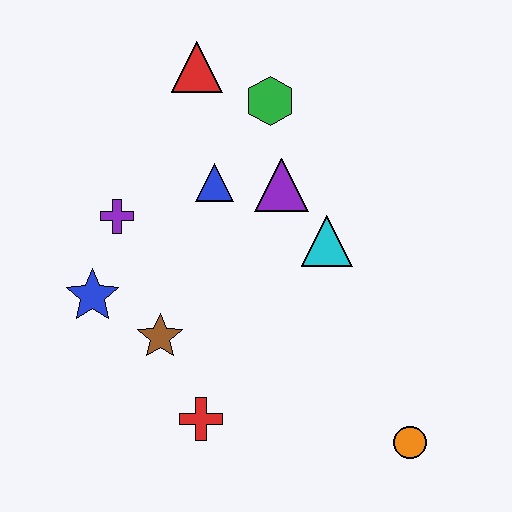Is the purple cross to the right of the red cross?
No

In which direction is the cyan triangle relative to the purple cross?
The cyan triangle is to the right of the purple cross.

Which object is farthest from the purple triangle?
The orange circle is farthest from the purple triangle.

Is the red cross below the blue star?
Yes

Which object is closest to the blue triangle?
The purple triangle is closest to the blue triangle.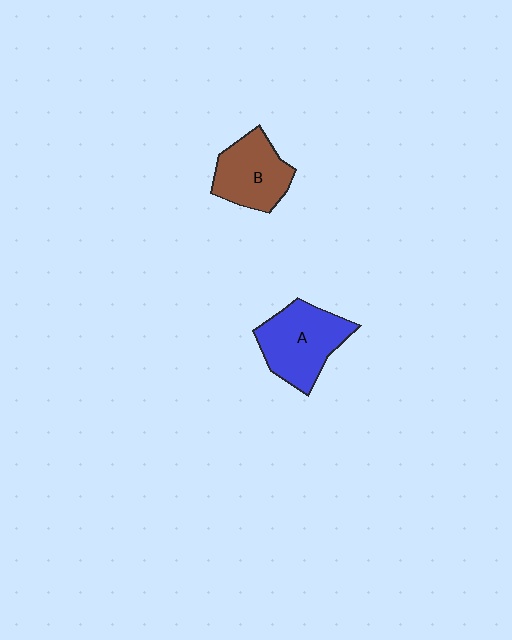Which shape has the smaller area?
Shape B (brown).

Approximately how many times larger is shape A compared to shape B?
Approximately 1.2 times.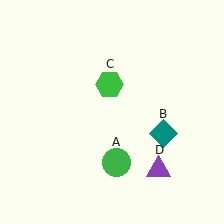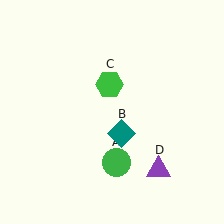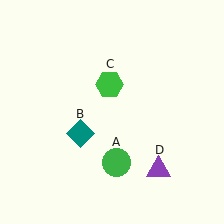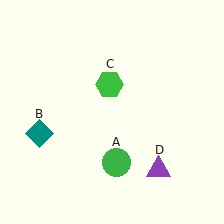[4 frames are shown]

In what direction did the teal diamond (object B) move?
The teal diamond (object B) moved left.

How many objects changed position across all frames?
1 object changed position: teal diamond (object B).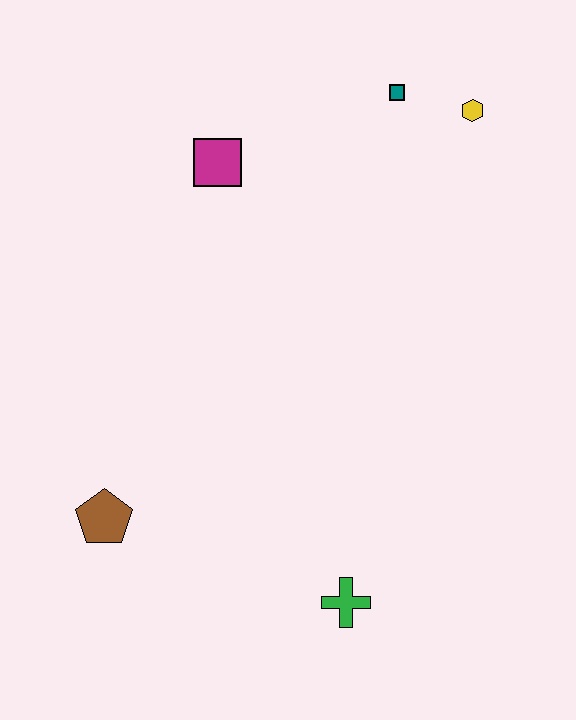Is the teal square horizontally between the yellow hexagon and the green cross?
Yes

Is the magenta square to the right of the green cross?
No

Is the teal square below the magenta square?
No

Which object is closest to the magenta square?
The teal square is closest to the magenta square.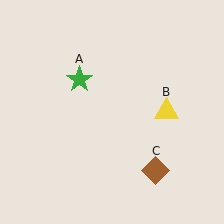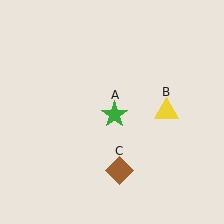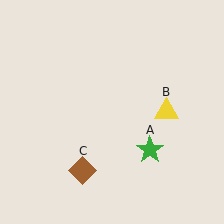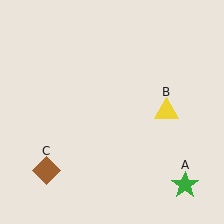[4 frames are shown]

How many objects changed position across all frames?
2 objects changed position: green star (object A), brown diamond (object C).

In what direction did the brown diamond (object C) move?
The brown diamond (object C) moved left.